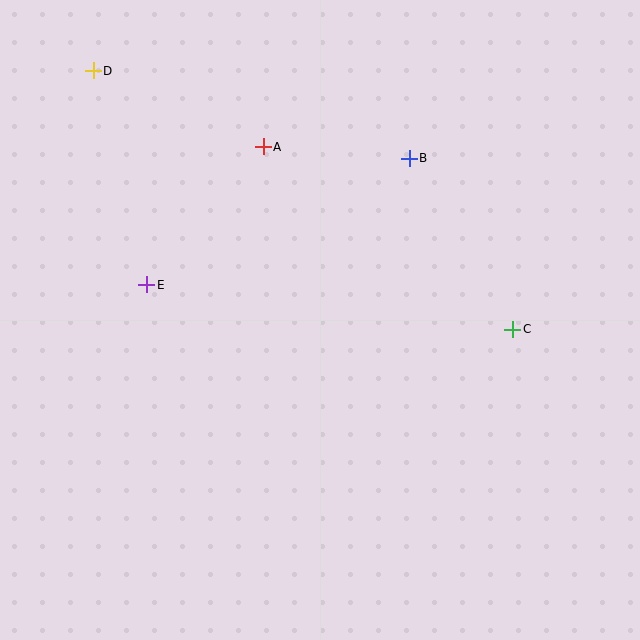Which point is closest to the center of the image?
Point E at (147, 285) is closest to the center.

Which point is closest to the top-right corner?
Point B is closest to the top-right corner.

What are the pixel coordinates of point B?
Point B is at (409, 158).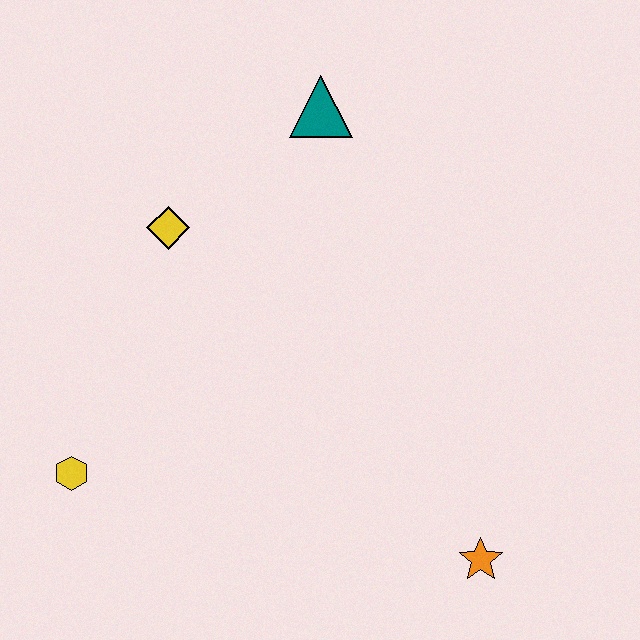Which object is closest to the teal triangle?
The yellow diamond is closest to the teal triangle.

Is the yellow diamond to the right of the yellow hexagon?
Yes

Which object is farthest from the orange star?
The teal triangle is farthest from the orange star.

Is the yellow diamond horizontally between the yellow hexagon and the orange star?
Yes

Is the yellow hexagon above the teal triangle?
No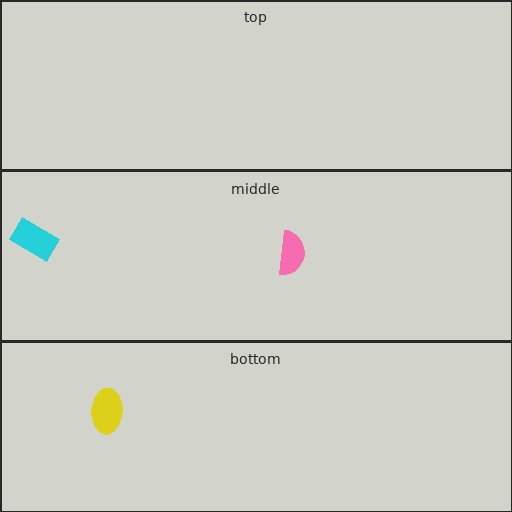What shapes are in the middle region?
The pink semicircle, the cyan rectangle.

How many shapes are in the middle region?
2.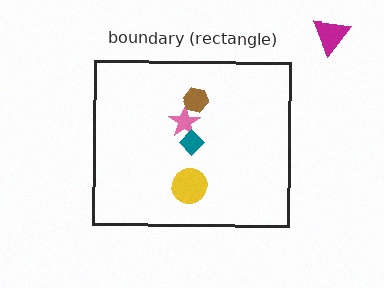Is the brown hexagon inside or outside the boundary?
Inside.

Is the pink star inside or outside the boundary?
Inside.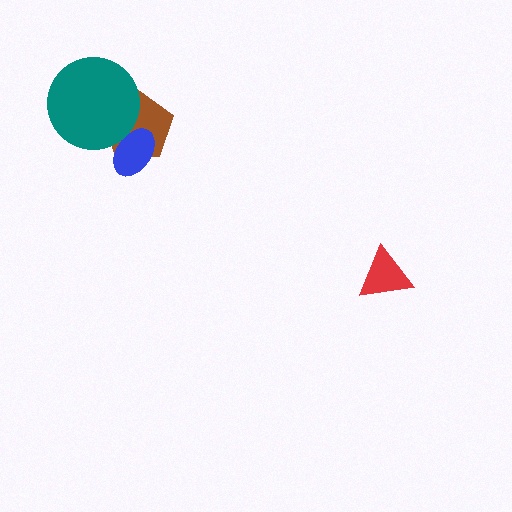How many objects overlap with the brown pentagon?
2 objects overlap with the brown pentagon.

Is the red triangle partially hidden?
No, no other shape covers it.